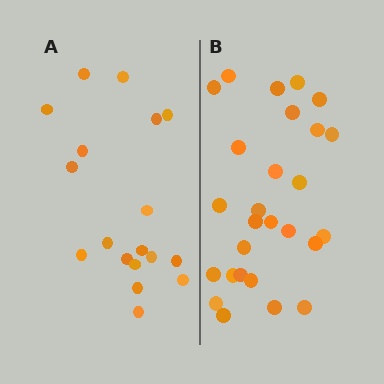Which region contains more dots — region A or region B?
Region B (the right region) has more dots.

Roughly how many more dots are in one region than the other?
Region B has roughly 8 or so more dots than region A.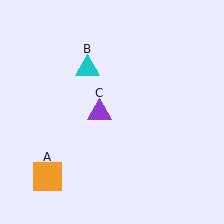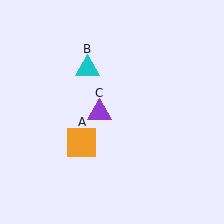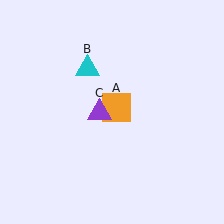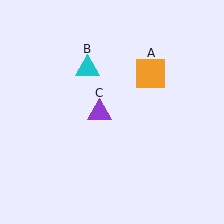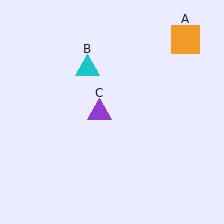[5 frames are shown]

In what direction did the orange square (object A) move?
The orange square (object A) moved up and to the right.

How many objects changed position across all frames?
1 object changed position: orange square (object A).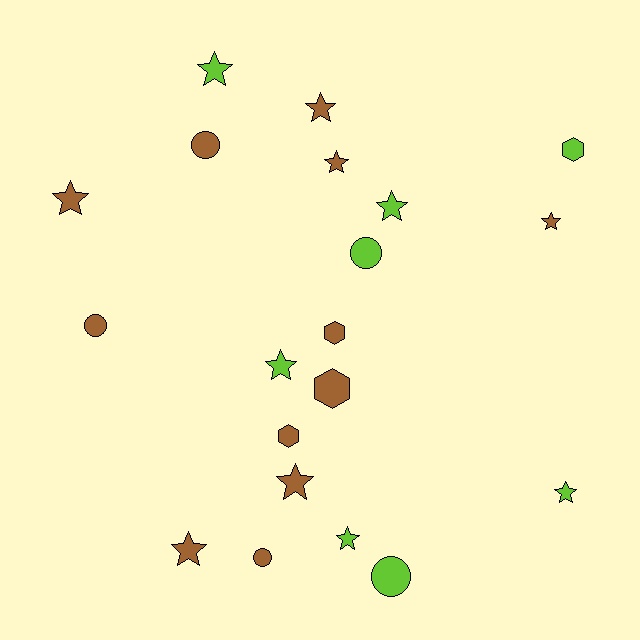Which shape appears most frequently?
Star, with 11 objects.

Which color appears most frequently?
Brown, with 12 objects.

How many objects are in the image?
There are 20 objects.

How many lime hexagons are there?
There is 1 lime hexagon.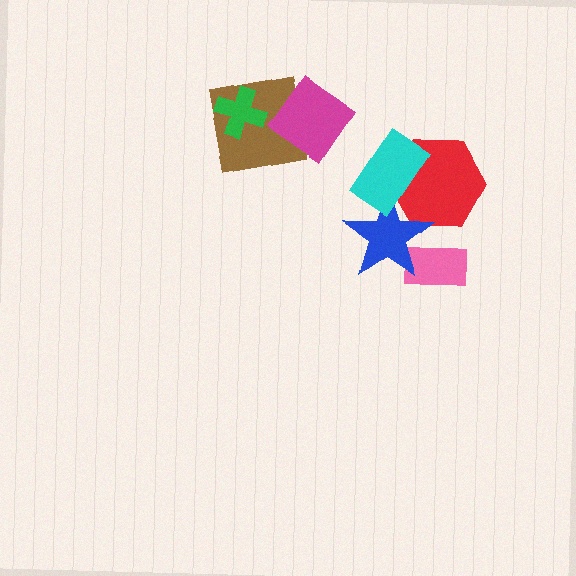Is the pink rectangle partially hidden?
Yes, it is partially covered by another shape.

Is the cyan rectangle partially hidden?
No, no other shape covers it.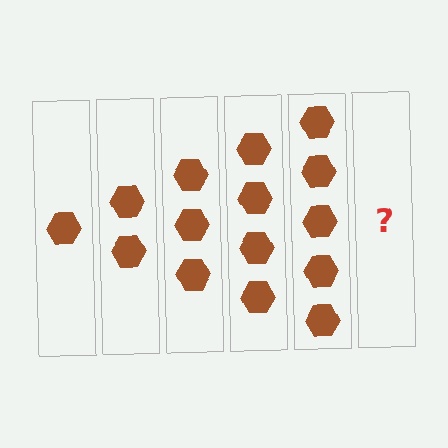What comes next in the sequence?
The next element should be 6 hexagons.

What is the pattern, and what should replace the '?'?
The pattern is that each step adds one more hexagon. The '?' should be 6 hexagons.